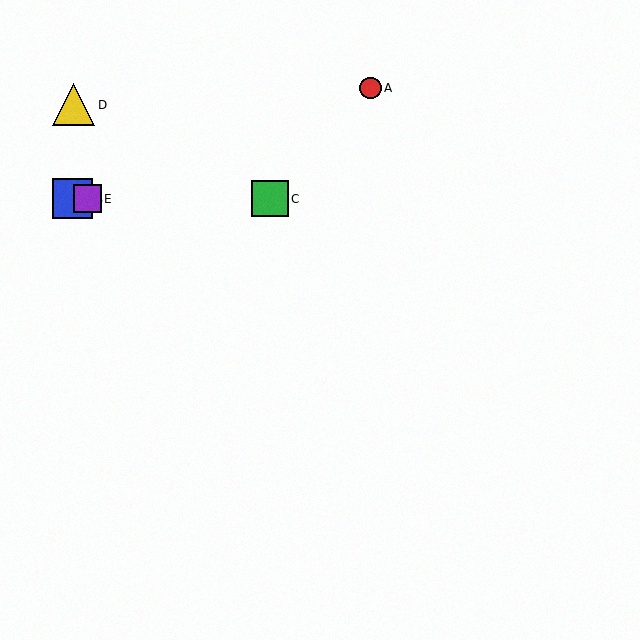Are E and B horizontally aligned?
Yes, both are at y≈199.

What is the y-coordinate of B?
Object B is at y≈199.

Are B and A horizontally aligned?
No, B is at y≈199 and A is at y≈88.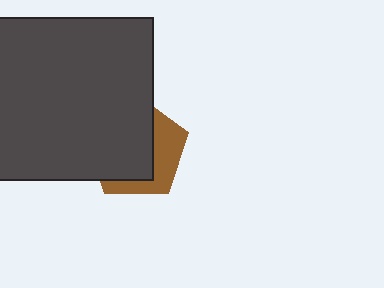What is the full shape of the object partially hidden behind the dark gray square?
The partially hidden object is a brown pentagon.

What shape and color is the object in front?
The object in front is a dark gray square.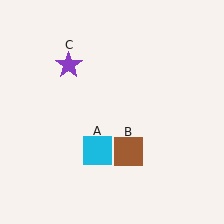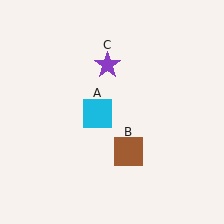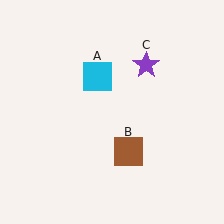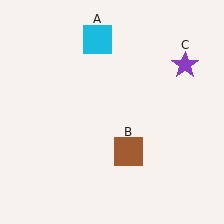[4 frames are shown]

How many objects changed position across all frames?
2 objects changed position: cyan square (object A), purple star (object C).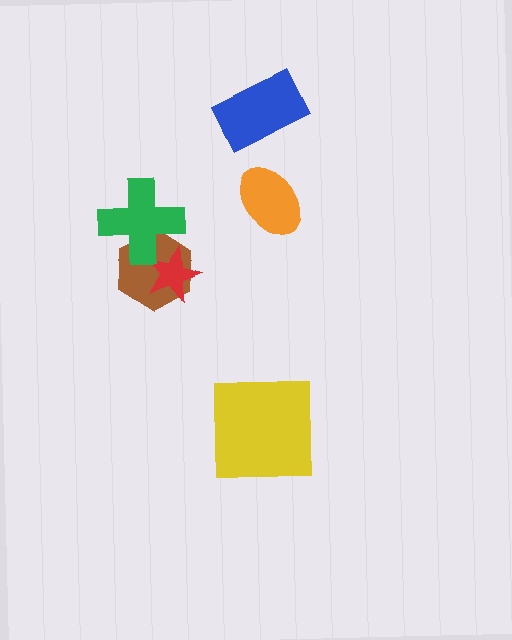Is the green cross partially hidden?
No, no other shape covers it.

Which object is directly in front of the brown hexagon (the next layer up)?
The red star is directly in front of the brown hexagon.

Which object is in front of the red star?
The green cross is in front of the red star.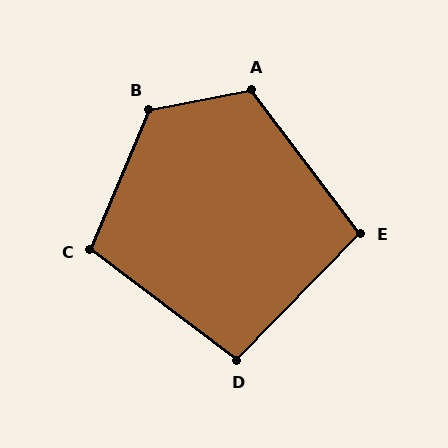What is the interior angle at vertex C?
Approximately 104 degrees (obtuse).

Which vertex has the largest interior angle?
B, at approximately 124 degrees.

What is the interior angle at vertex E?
Approximately 98 degrees (obtuse).